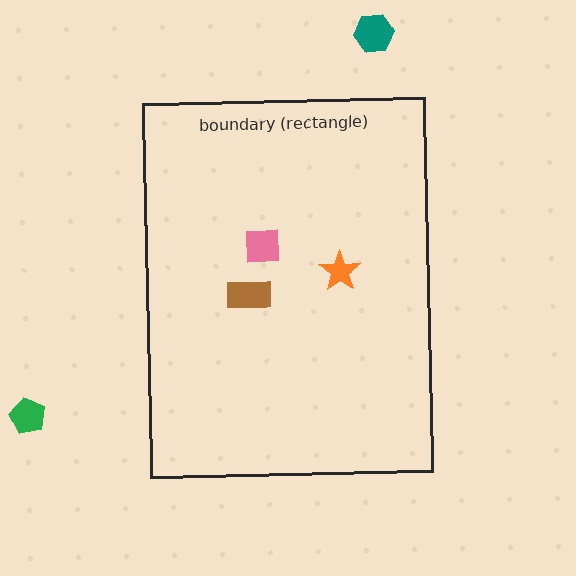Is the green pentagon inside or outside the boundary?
Outside.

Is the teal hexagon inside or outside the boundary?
Outside.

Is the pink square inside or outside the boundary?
Inside.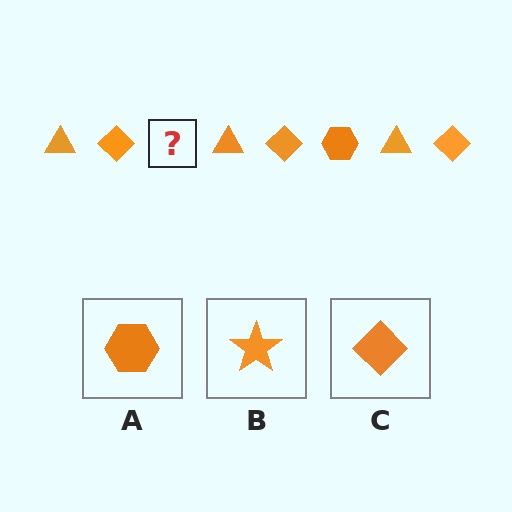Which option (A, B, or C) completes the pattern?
A.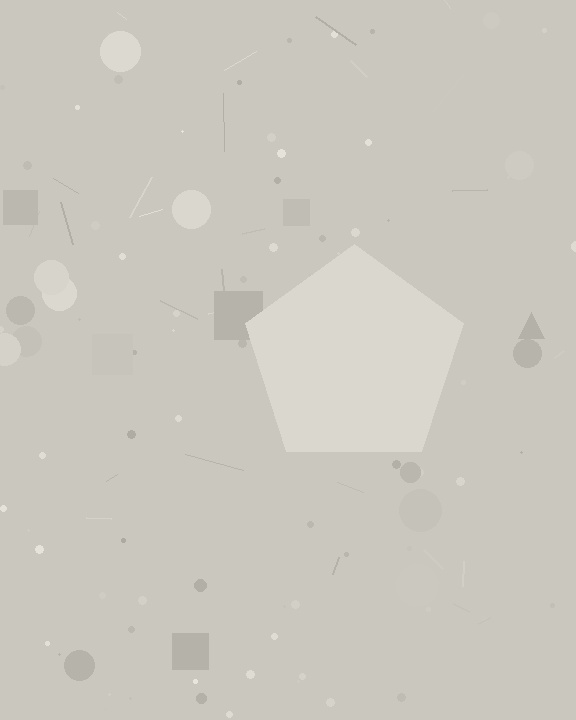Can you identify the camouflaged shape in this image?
The camouflaged shape is a pentagon.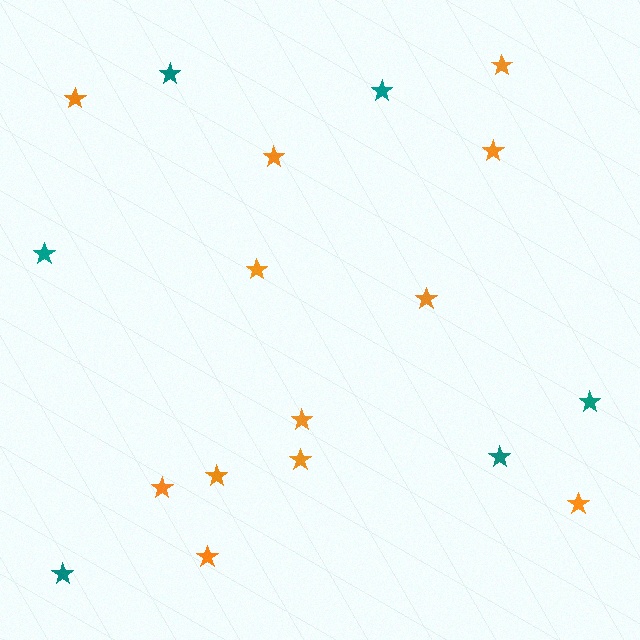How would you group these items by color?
There are 2 groups: one group of teal stars (6) and one group of orange stars (12).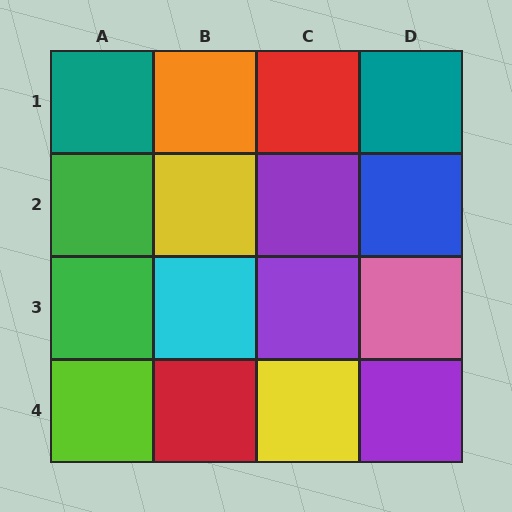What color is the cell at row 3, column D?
Pink.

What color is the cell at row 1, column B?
Orange.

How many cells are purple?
3 cells are purple.